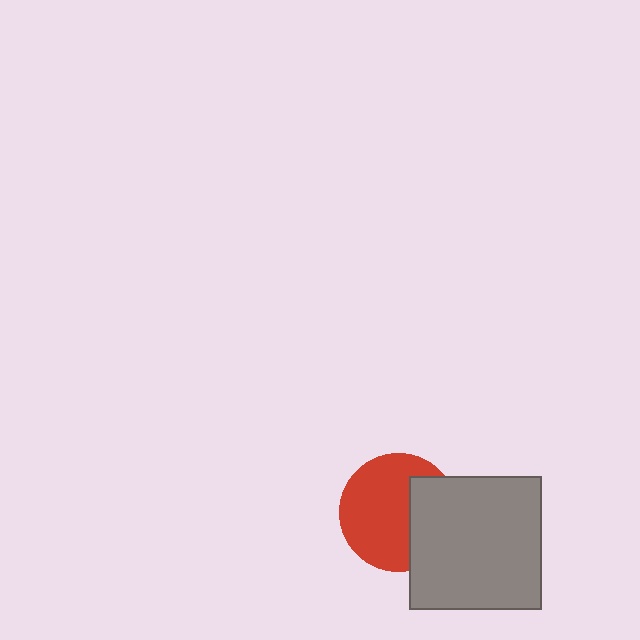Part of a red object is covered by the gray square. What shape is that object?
It is a circle.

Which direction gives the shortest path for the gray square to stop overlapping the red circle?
Moving right gives the shortest separation.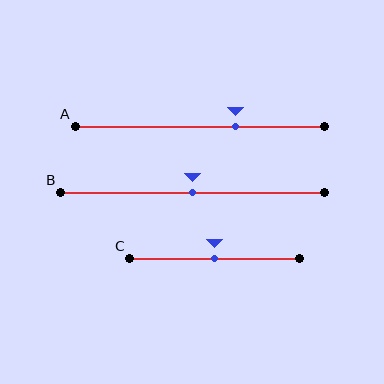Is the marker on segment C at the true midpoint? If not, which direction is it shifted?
Yes, the marker on segment C is at the true midpoint.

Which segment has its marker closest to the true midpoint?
Segment B has its marker closest to the true midpoint.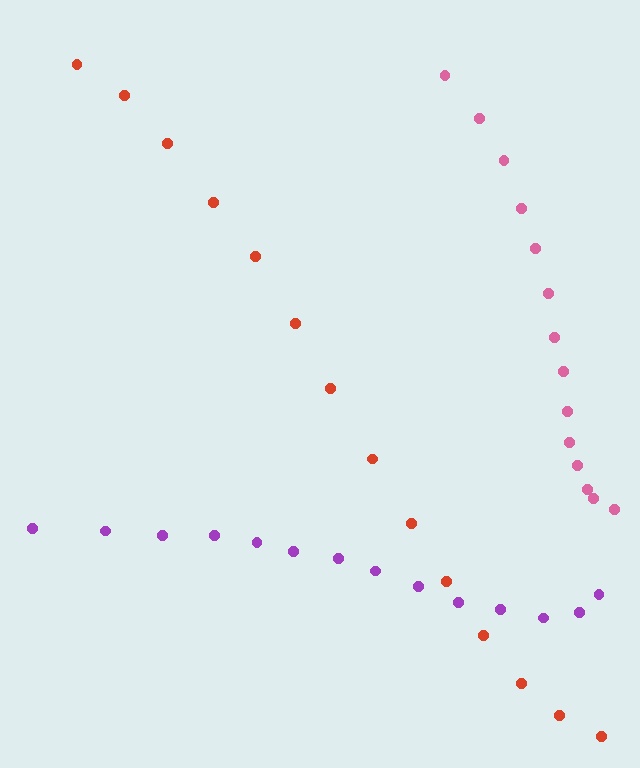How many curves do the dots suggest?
There are 3 distinct paths.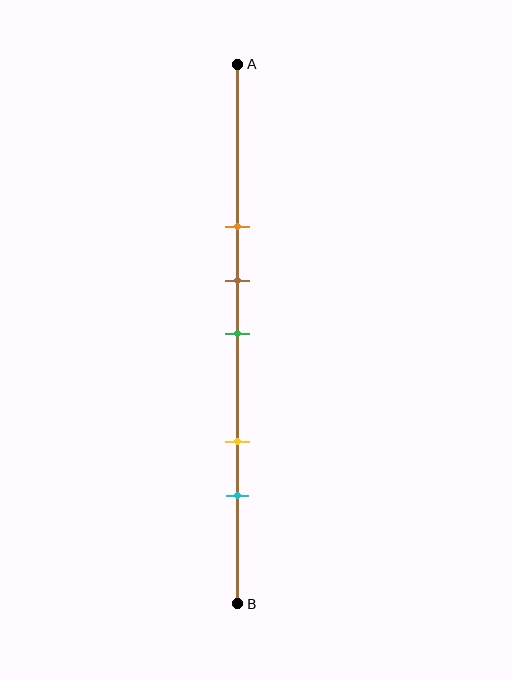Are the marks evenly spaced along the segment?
No, the marks are not evenly spaced.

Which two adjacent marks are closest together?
The brown and green marks are the closest adjacent pair.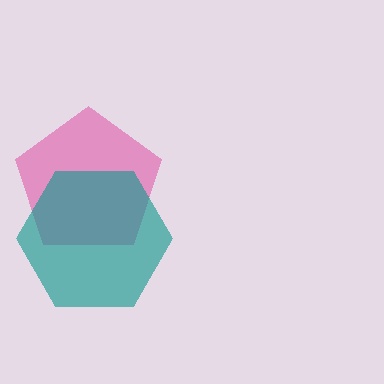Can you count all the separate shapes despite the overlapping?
Yes, there are 2 separate shapes.